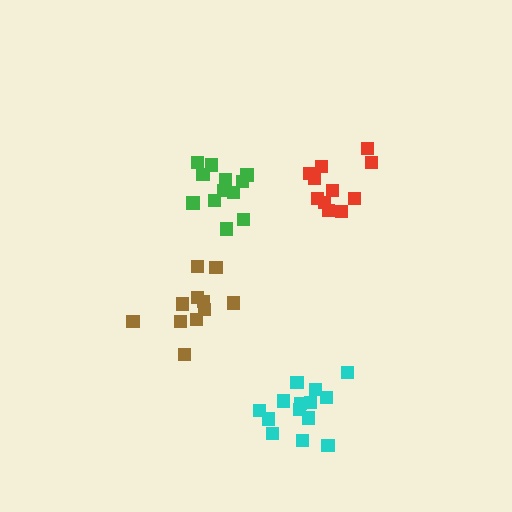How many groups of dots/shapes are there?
There are 4 groups.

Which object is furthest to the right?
The red cluster is rightmost.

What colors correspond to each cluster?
The clusters are colored: red, cyan, brown, green.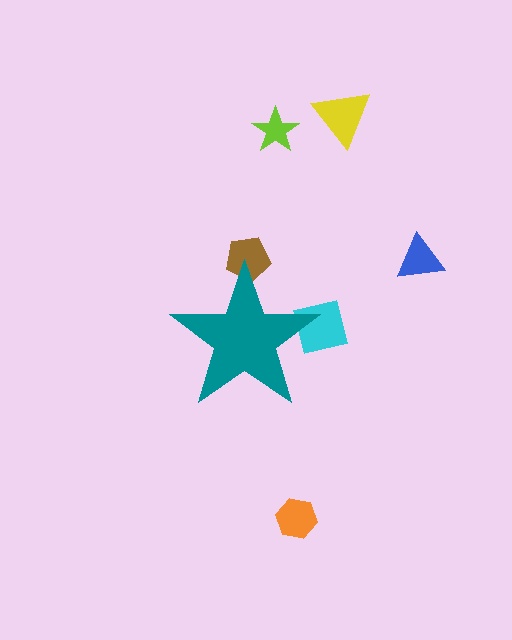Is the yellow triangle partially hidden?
No, the yellow triangle is fully visible.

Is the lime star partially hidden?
No, the lime star is fully visible.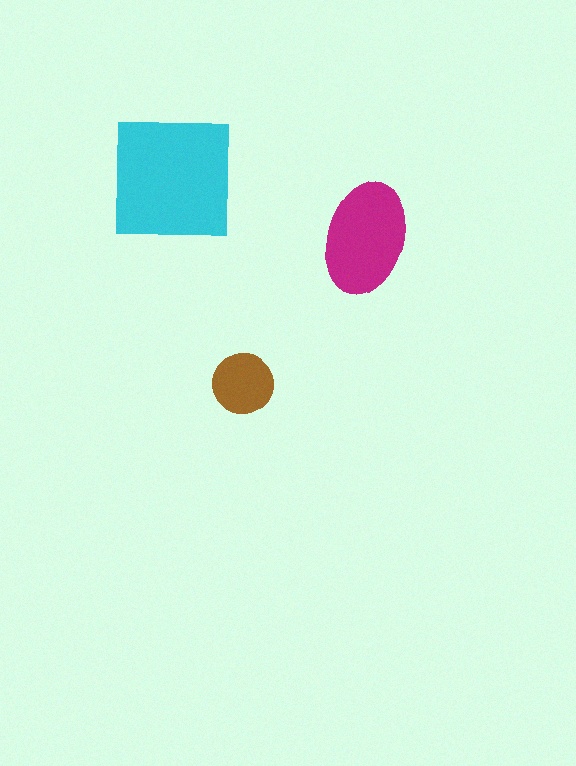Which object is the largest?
The cyan square.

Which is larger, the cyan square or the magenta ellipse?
The cyan square.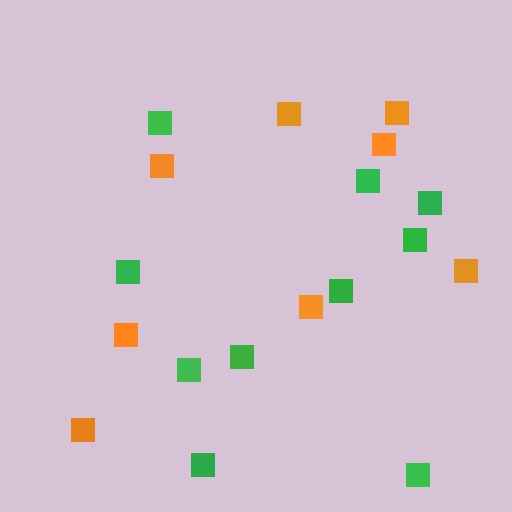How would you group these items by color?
There are 2 groups: one group of orange squares (8) and one group of green squares (10).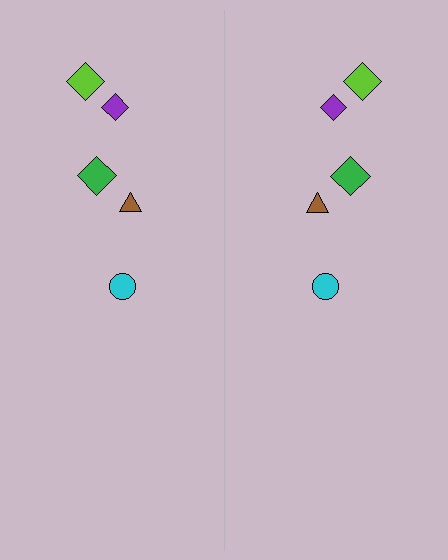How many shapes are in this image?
There are 10 shapes in this image.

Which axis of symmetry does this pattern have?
The pattern has a vertical axis of symmetry running through the center of the image.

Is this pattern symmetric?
Yes, this pattern has bilateral (reflection) symmetry.